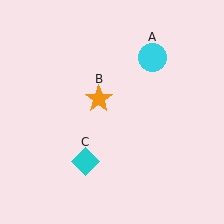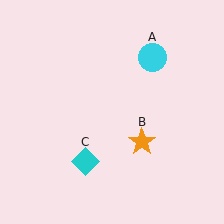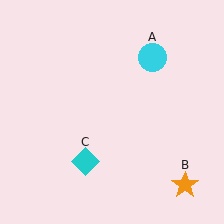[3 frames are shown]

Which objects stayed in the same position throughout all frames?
Cyan circle (object A) and cyan diamond (object C) remained stationary.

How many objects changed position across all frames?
1 object changed position: orange star (object B).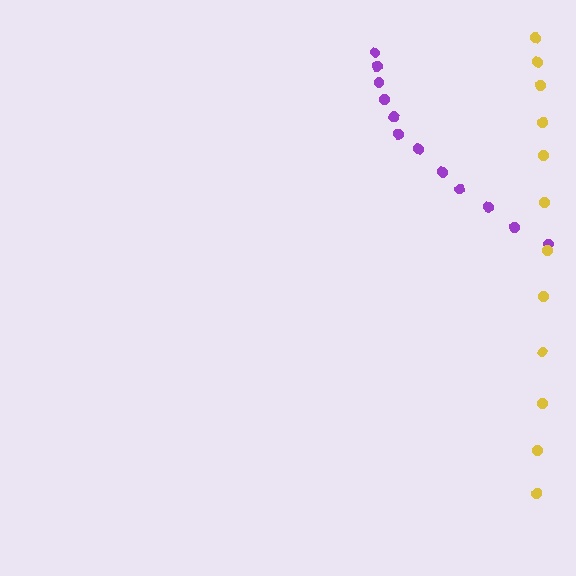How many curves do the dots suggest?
There are 2 distinct paths.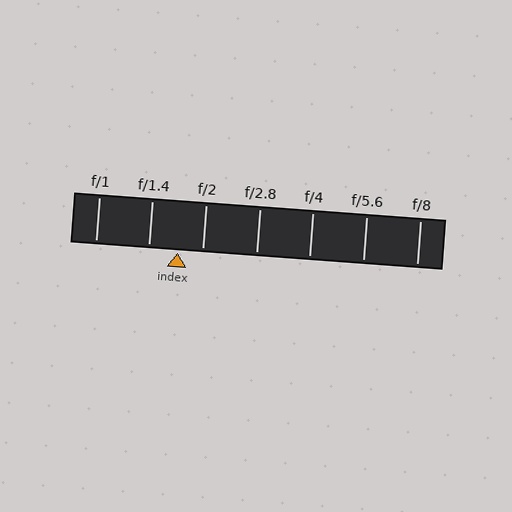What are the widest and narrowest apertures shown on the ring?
The widest aperture shown is f/1 and the narrowest is f/8.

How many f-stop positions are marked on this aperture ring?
There are 7 f-stop positions marked.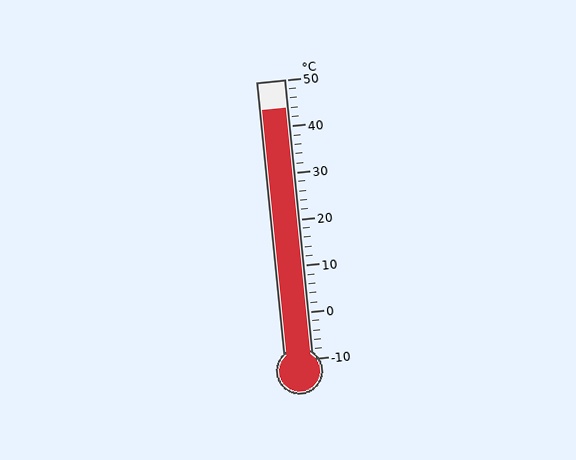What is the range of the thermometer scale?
The thermometer scale ranges from -10°C to 50°C.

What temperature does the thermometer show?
The thermometer shows approximately 44°C.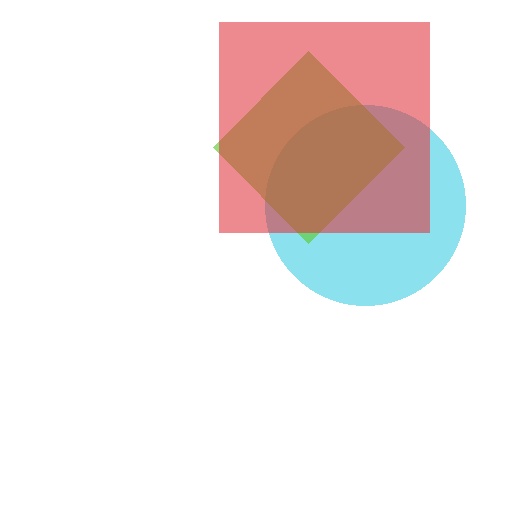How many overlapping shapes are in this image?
There are 3 overlapping shapes in the image.